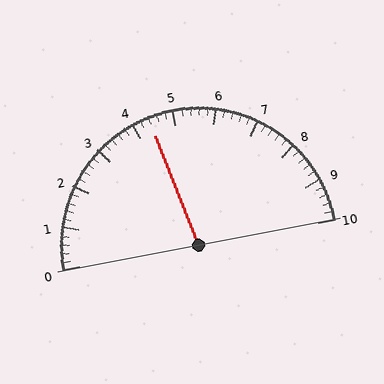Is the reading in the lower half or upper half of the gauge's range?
The reading is in the lower half of the range (0 to 10).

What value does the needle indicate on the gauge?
The needle indicates approximately 4.4.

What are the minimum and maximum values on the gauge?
The gauge ranges from 0 to 10.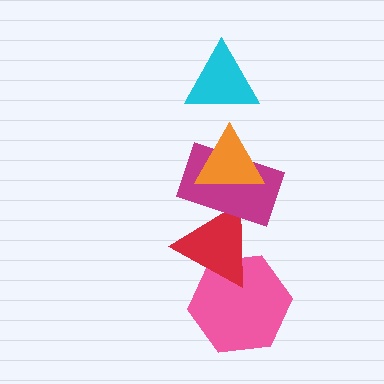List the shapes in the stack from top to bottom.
From top to bottom: the cyan triangle, the orange triangle, the magenta rectangle, the red triangle, the pink hexagon.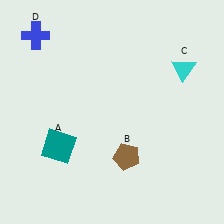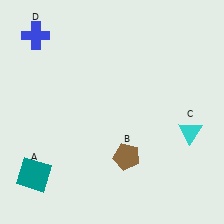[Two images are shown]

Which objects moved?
The objects that moved are: the teal square (A), the cyan triangle (C).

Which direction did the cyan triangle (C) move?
The cyan triangle (C) moved down.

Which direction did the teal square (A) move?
The teal square (A) moved down.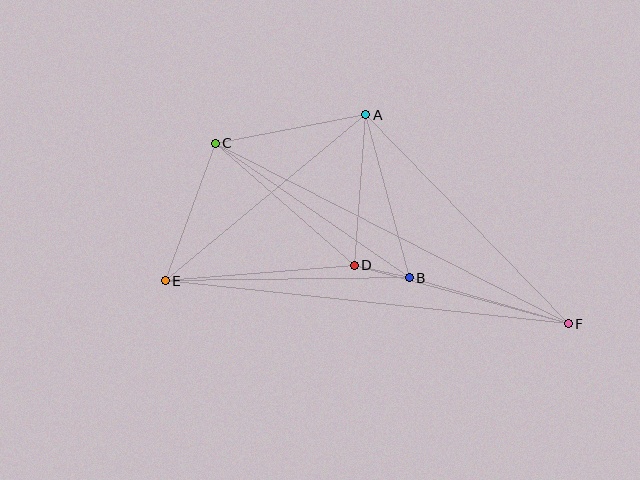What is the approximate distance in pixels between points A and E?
The distance between A and E is approximately 260 pixels.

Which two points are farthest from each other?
Points E and F are farthest from each other.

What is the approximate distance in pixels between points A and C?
The distance between A and C is approximately 153 pixels.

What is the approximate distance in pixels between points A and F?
The distance between A and F is approximately 291 pixels.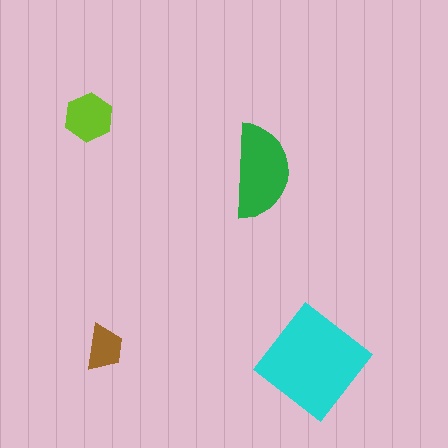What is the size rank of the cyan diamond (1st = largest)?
1st.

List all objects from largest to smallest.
The cyan diamond, the green semicircle, the lime hexagon, the brown trapezoid.